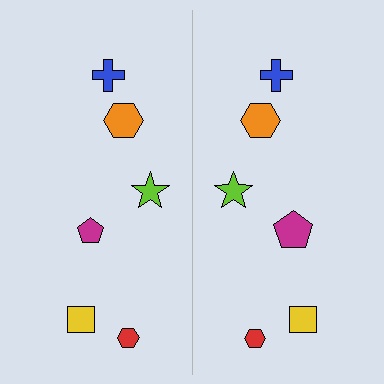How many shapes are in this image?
There are 12 shapes in this image.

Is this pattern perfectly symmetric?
No, the pattern is not perfectly symmetric. The magenta pentagon on the right side has a different size than its mirror counterpart.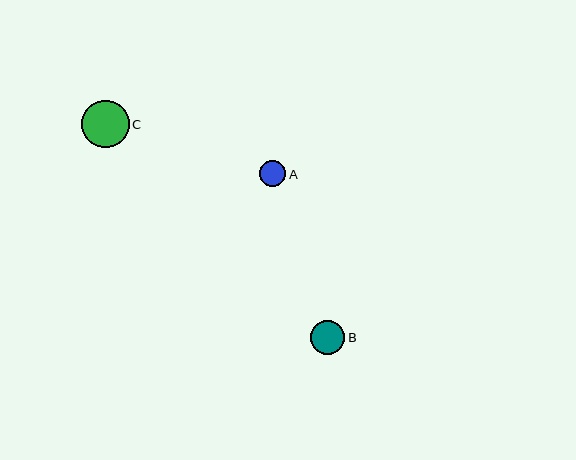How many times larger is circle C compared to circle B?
Circle C is approximately 1.4 times the size of circle B.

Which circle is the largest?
Circle C is the largest with a size of approximately 48 pixels.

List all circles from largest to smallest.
From largest to smallest: C, B, A.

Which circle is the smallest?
Circle A is the smallest with a size of approximately 26 pixels.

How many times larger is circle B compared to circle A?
Circle B is approximately 1.3 times the size of circle A.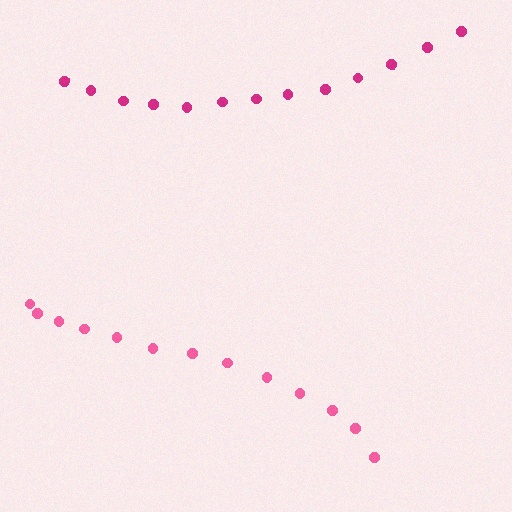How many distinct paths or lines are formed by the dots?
There are 2 distinct paths.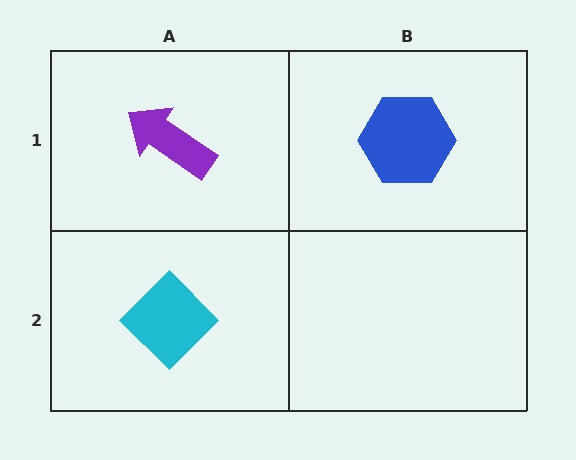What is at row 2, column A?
A cyan diamond.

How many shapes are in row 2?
1 shape.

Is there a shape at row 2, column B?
No, that cell is empty.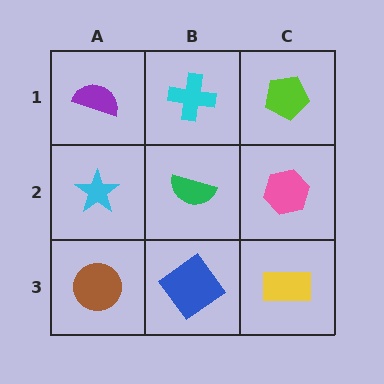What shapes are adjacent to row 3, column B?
A green semicircle (row 2, column B), a brown circle (row 3, column A), a yellow rectangle (row 3, column C).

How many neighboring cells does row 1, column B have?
3.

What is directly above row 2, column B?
A cyan cross.